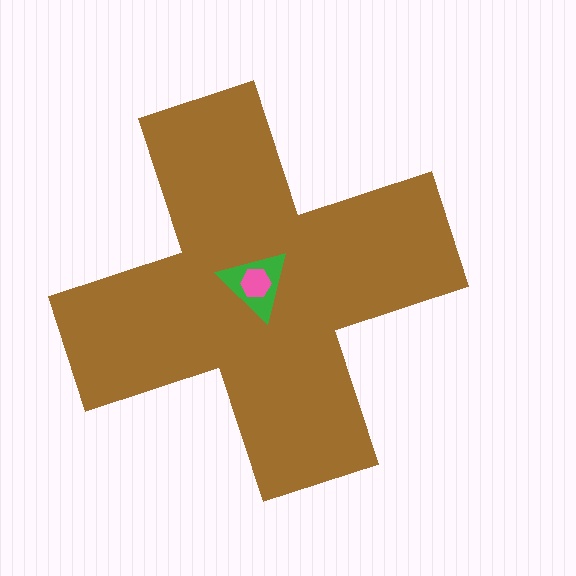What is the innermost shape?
The pink hexagon.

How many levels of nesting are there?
3.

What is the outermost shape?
The brown cross.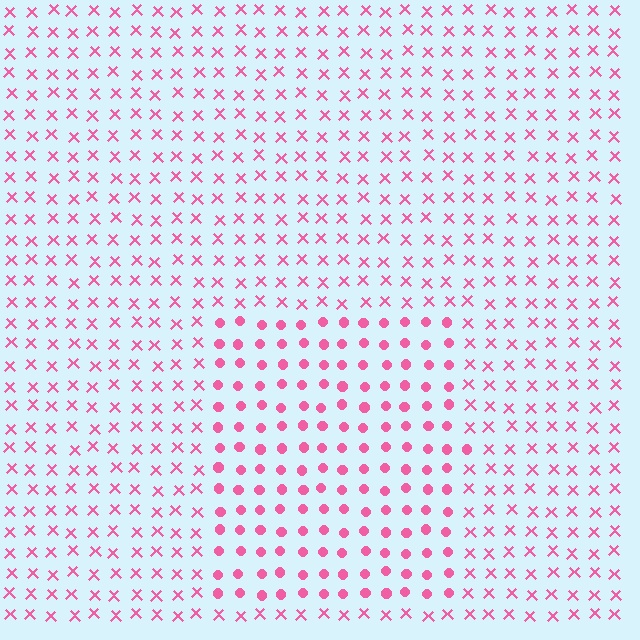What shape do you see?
I see a rectangle.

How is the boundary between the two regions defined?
The boundary is defined by a change in element shape: circles inside vs. X marks outside. All elements share the same color and spacing.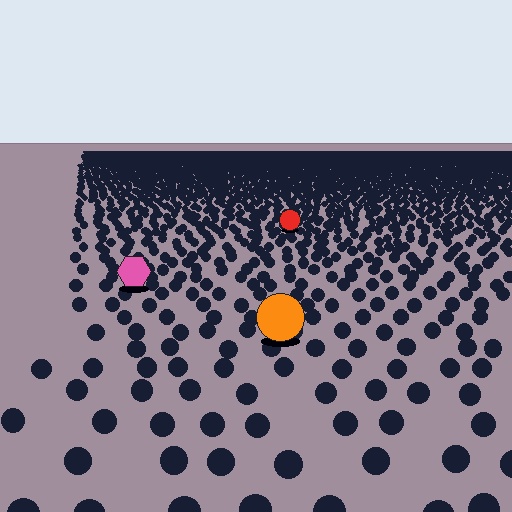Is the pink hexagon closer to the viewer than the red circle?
Yes. The pink hexagon is closer — you can tell from the texture gradient: the ground texture is coarser near it.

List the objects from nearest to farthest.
From nearest to farthest: the orange circle, the pink hexagon, the red circle.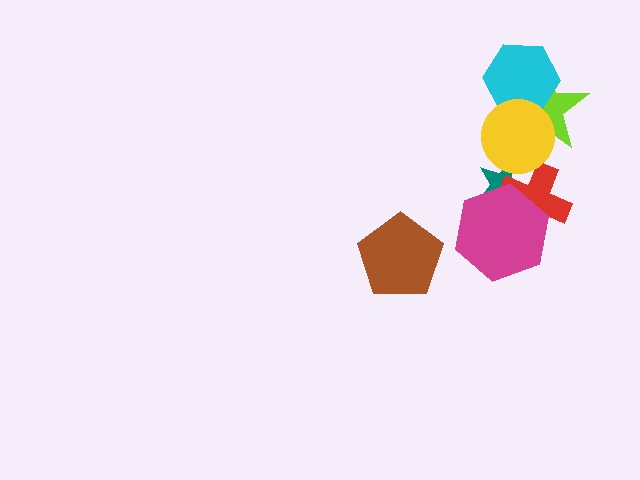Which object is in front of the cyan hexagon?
The yellow circle is in front of the cyan hexagon.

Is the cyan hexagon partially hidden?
Yes, it is partially covered by another shape.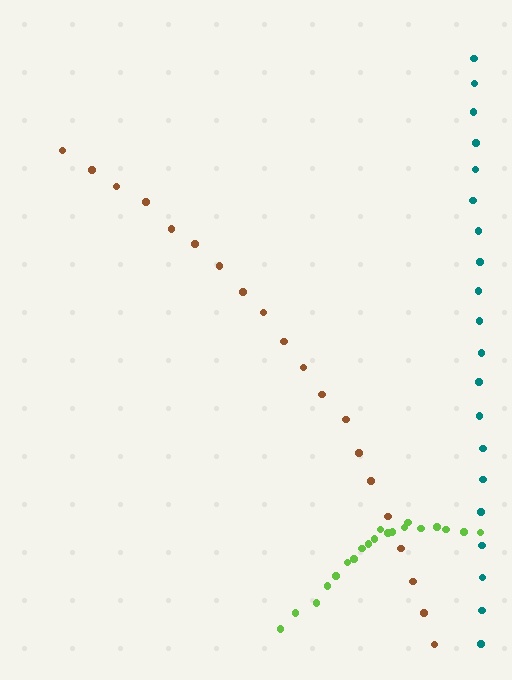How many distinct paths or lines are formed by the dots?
There are 3 distinct paths.